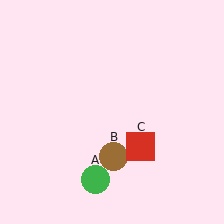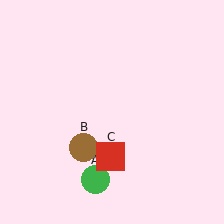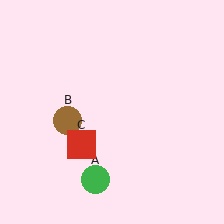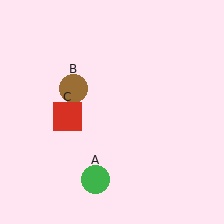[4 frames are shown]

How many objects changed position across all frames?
2 objects changed position: brown circle (object B), red square (object C).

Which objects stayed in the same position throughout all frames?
Green circle (object A) remained stationary.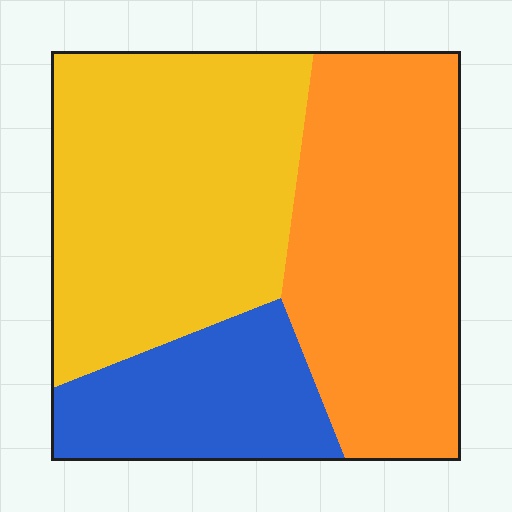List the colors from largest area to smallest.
From largest to smallest: yellow, orange, blue.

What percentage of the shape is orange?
Orange takes up between a third and a half of the shape.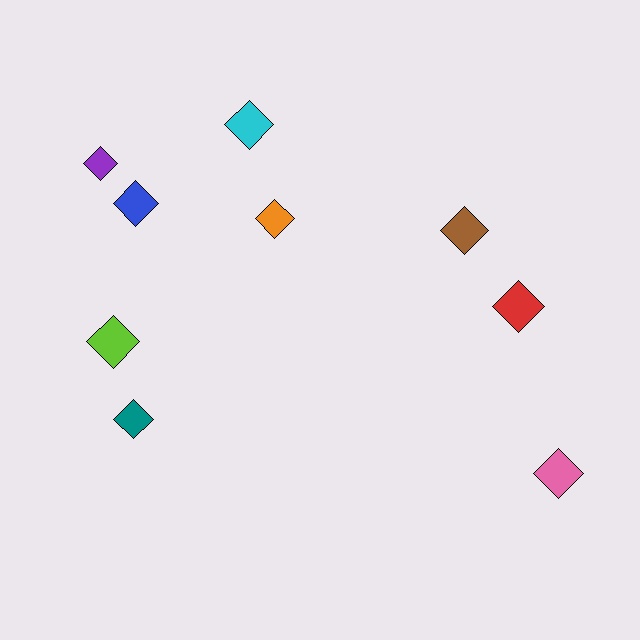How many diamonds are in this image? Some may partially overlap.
There are 9 diamonds.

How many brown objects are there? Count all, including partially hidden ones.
There is 1 brown object.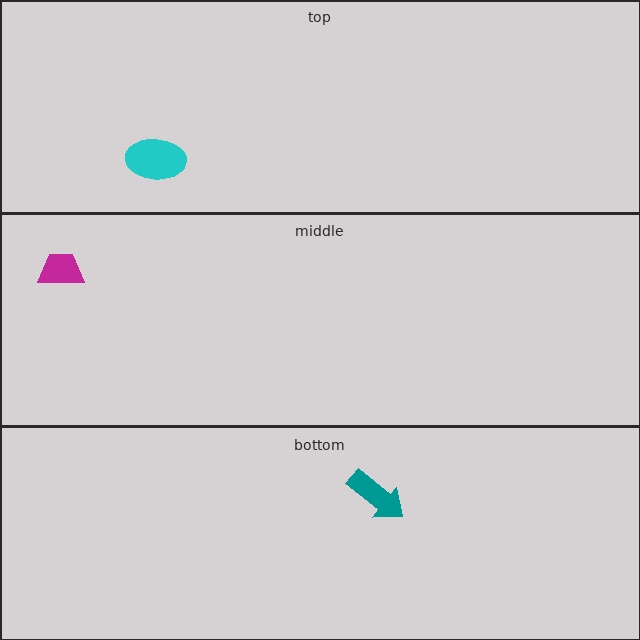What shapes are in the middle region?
The magenta trapezoid.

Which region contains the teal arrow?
The bottom region.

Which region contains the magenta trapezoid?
The middle region.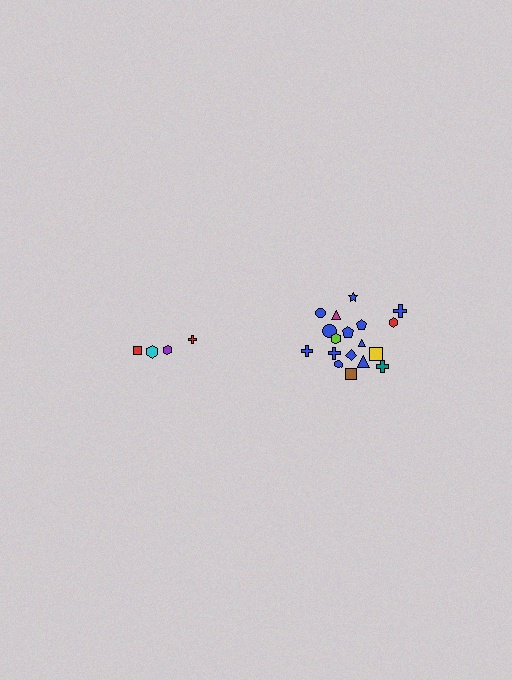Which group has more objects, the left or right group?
The right group.